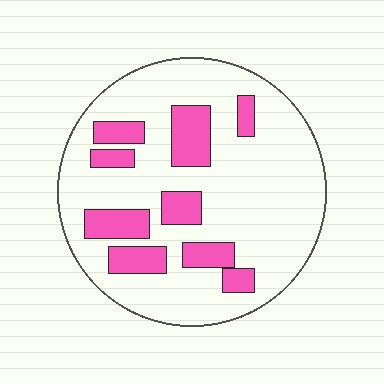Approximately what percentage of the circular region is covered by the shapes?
Approximately 20%.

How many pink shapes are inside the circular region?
9.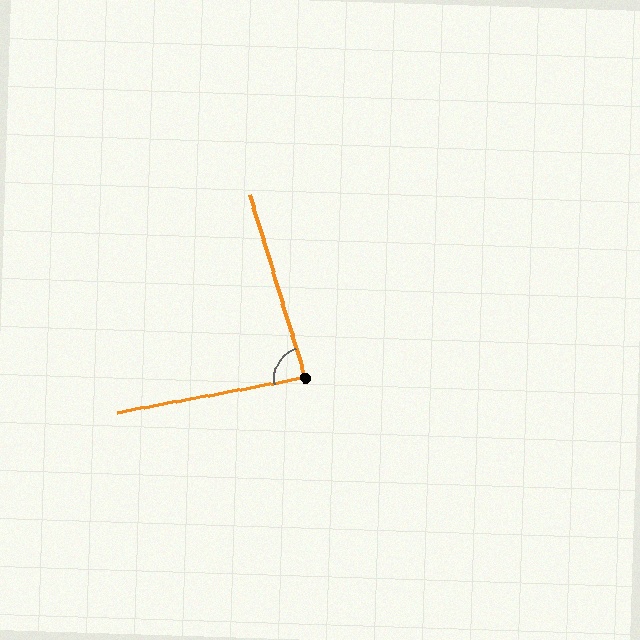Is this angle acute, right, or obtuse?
It is acute.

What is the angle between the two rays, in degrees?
Approximately 84 degrees.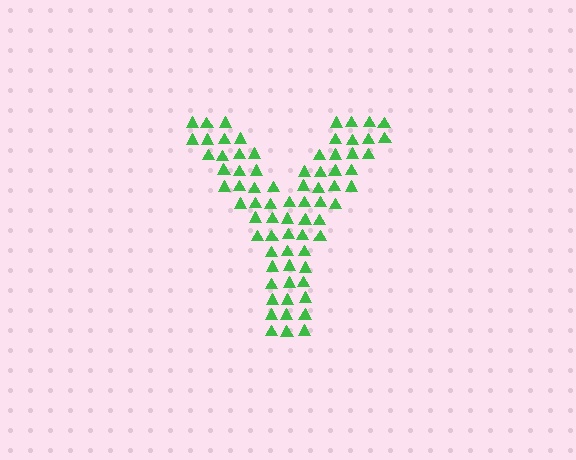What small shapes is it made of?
It is made of small triangles.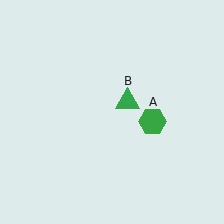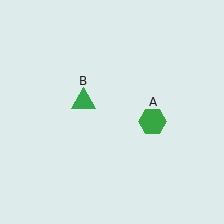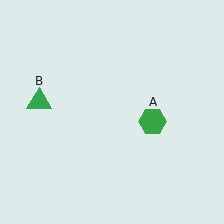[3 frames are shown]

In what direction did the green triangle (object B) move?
The green triangle (object B) moved left.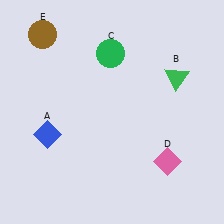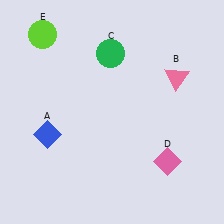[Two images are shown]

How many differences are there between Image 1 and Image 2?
There are 2 differences between the two images.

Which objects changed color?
B changed from green to pink. E changed from brown to lime.